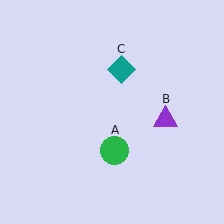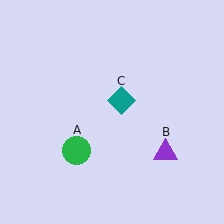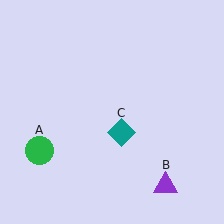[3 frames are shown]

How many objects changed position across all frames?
3 objects changed position: green circle (object A), purple triangle (object B), teal diamond (object C).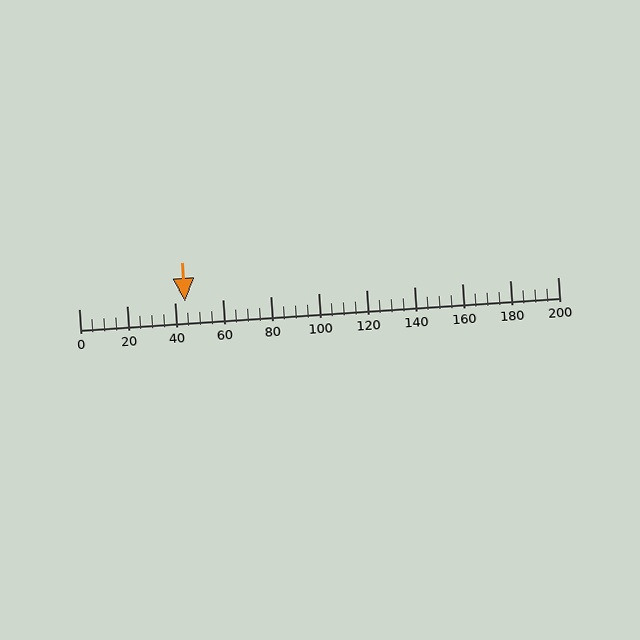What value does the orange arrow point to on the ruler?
The orange arrow points to approximately 44.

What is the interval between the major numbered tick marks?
The major tick marks are spaced 20 units apart.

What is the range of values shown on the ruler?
The ruler shows values from 0 to 200.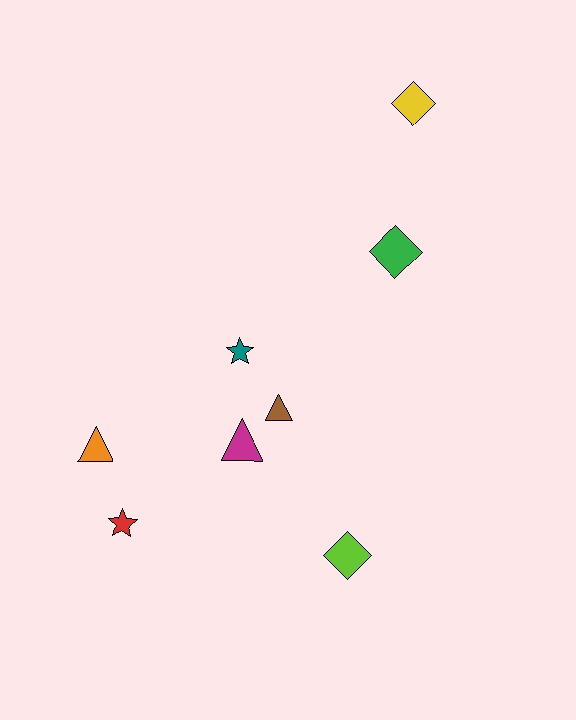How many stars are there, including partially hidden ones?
There are 2 stars.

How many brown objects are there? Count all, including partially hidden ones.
There is 1 brown object.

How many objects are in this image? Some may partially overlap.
There are 8 objects.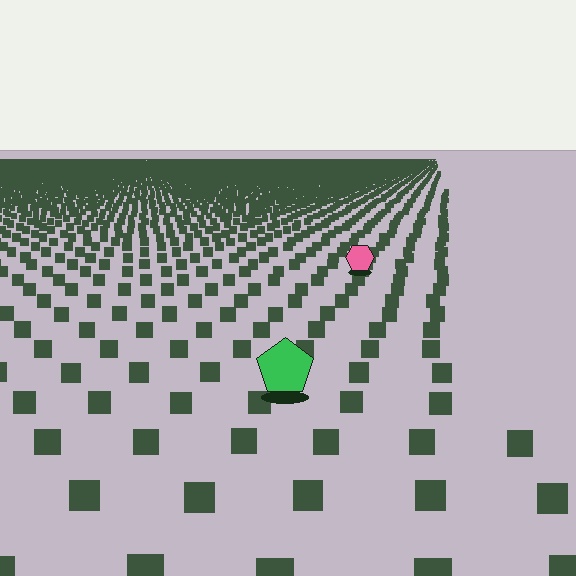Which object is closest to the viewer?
The green pentagon is closest. The texture marks near it are larger and more spread out.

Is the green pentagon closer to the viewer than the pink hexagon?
Yes. The green pentagon is closer — you can tell from the texture gradient: the ground texture is coarser near it.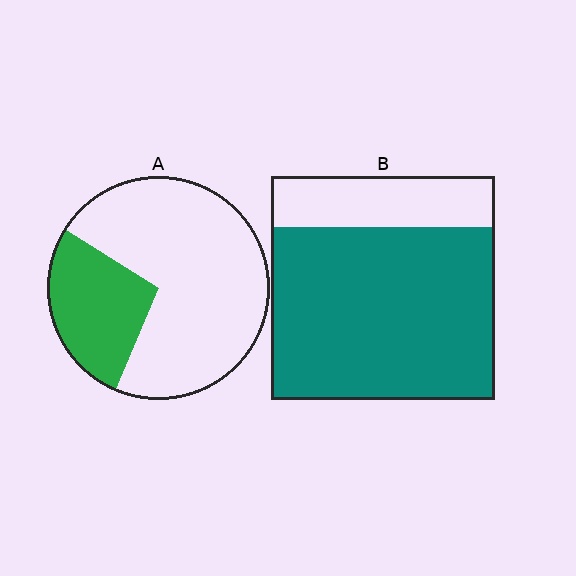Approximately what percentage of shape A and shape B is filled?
A is approximately 30% and B is approximately 75%.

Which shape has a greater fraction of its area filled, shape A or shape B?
Shape B.